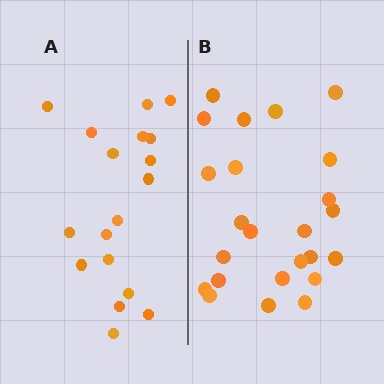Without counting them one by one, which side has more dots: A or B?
Region B (the right region) has more dots.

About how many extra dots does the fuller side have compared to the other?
Region B has about 6 more dots than region A.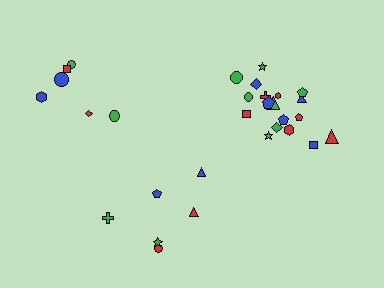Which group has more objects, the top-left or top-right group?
The top-right group.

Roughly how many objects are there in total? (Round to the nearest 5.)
Roughly 30 objects in total.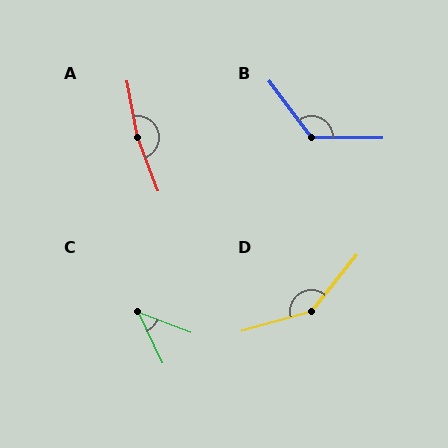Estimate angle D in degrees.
Approximately 144 degrees.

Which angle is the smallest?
C, at approximately 43 degrees.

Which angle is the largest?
A, at approximately 169 degrees.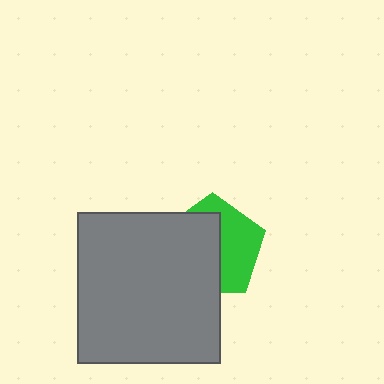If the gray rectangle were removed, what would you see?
You would see the complete green pentagon.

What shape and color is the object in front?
The object in front is a gray rectangle.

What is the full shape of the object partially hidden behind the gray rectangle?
The partially hidden object is a green pentagon.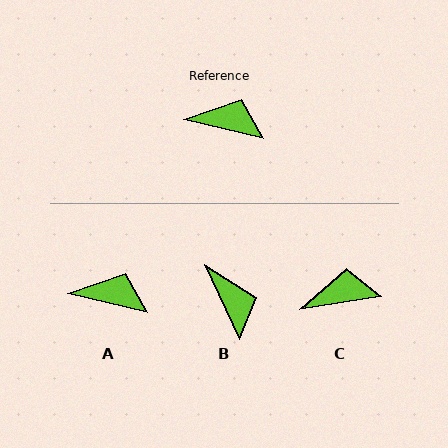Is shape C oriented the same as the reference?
No, it is off by about 22 degrees.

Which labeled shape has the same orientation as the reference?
A.